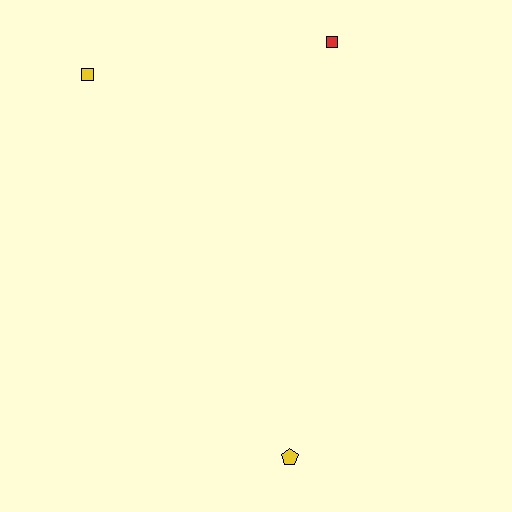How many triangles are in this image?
There are no triangles.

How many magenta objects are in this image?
There are no magenta objects.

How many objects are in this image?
There are 3 objects.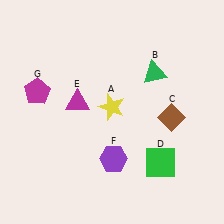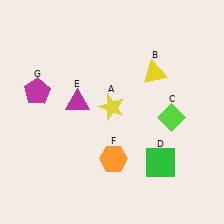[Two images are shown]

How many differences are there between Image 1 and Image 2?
There are 3 differences between the two images.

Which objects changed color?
B changed from green to yellow. C changed from brown to lime. F changed from purple to orange.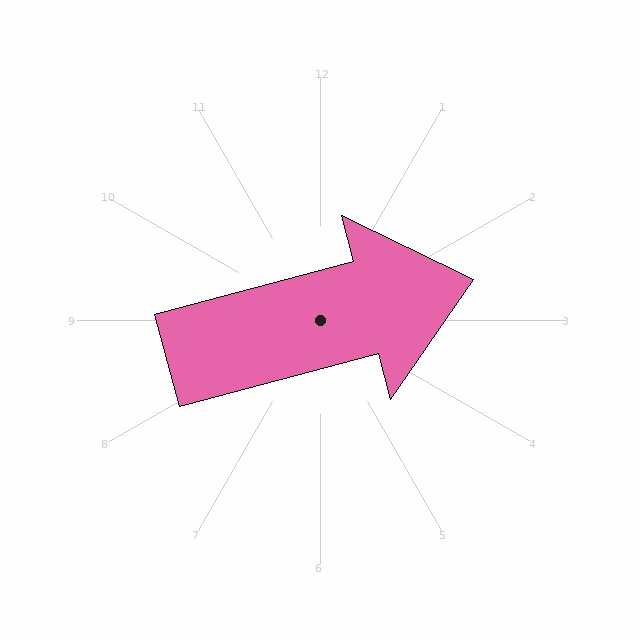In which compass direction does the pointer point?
East.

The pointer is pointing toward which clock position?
Roughly 3 o'clock.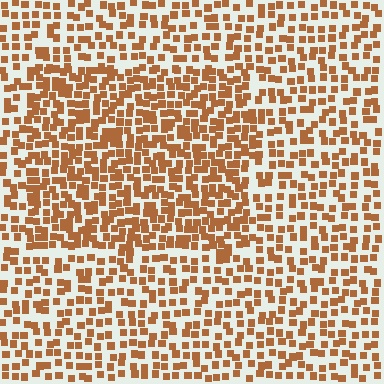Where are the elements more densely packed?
The elements are more densely packed inside the rectangle boundary.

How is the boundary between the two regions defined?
The boundary is defined by a change in element density (approximately 1.6x ratio). All elements are the same color, size, and shape.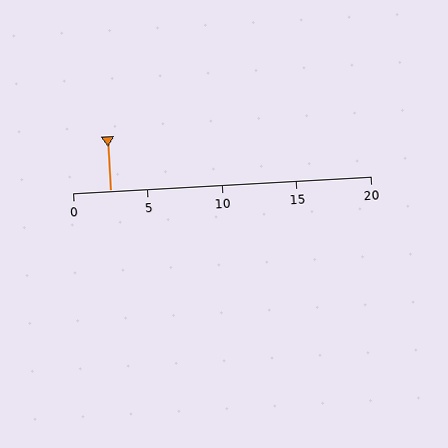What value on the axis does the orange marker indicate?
The marker indicates approximately 2.5.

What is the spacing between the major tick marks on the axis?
The major ticks are spaced 5 apart.